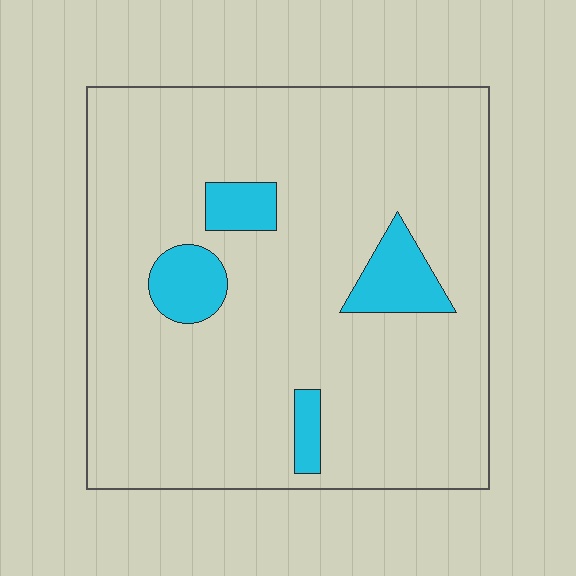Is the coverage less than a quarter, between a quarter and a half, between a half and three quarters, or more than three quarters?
Less than a quarter.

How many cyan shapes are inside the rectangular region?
4.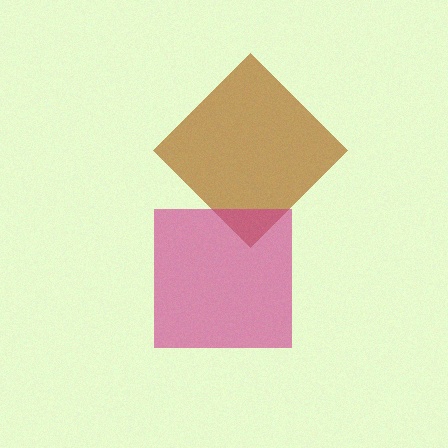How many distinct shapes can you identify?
There are 2 distinct shapes: a brown diamond, a magenta square.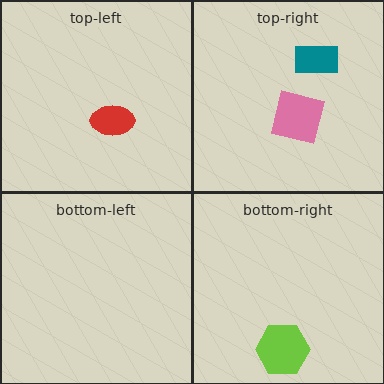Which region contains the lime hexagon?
The bottom-right region.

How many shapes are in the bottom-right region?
1.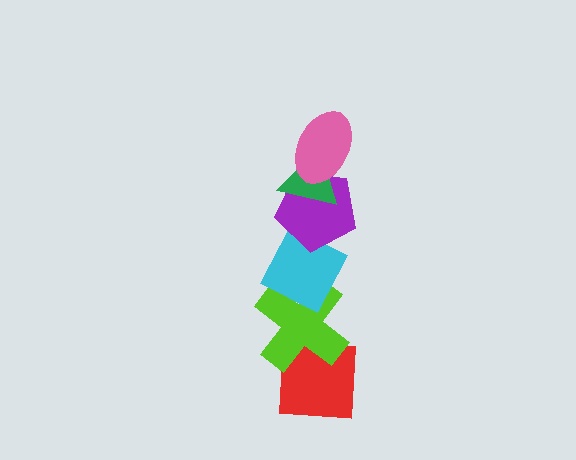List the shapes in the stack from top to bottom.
From top to bottom: the pink ellipse, the green triangle, the purple pentagon, the cyan diamond, the lime cross, the red square.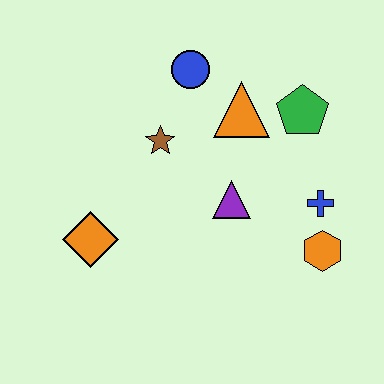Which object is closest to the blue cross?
The orange hexagon is closest to the blue cross.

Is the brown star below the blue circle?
Yes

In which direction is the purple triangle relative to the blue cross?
The purple triangle is to the left of the blue cross.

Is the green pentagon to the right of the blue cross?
No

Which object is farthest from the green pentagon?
The orange diamond is farthest from the green pentagon.